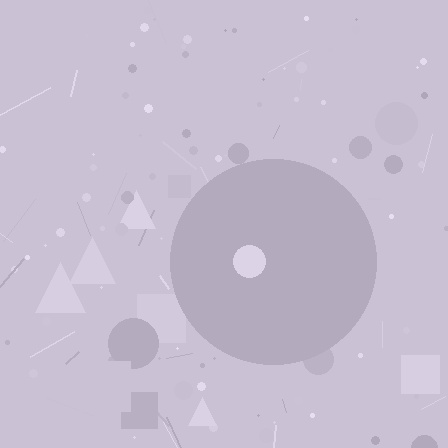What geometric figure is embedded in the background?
A circle is embedded in the background.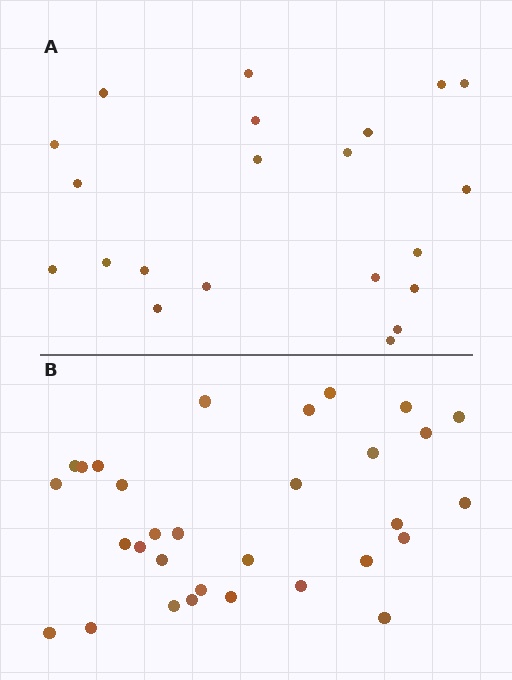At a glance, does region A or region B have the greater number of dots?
Region B (the bottom region) has more dots.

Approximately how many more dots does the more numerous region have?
Region B has roughly 10 or so more dots than region A.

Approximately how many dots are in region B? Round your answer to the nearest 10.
About 30 dots. (The exact count is 31, which rounds to 30.)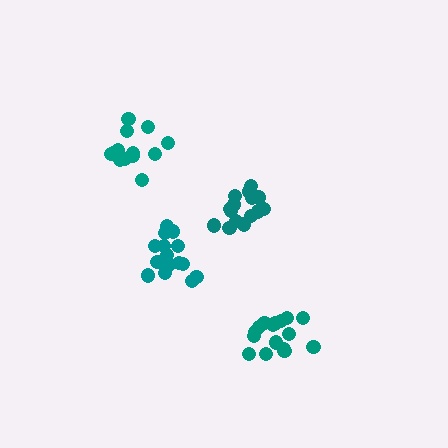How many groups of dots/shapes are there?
There are 4 groups.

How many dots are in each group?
Group 1: 16 dots, Group 2: 15 dots, Group 3: 14 dots, Group 4: 16 dots (61 total).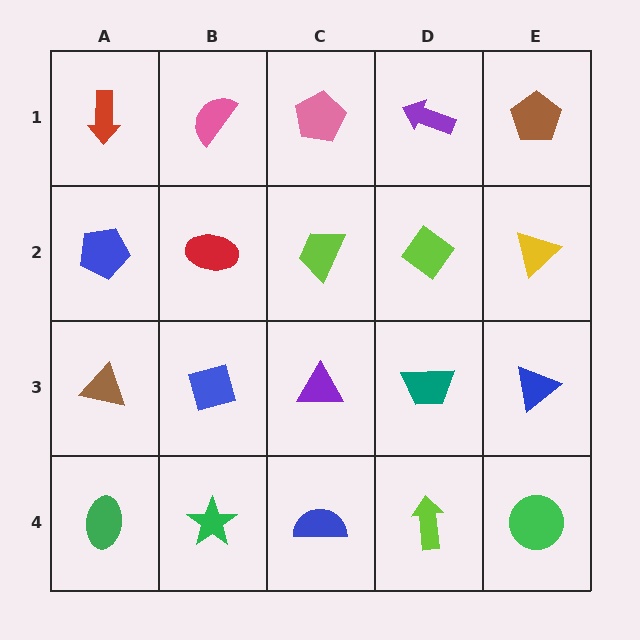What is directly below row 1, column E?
A yellow triangle.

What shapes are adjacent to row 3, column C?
A lime trapezoid (row 2, column C), a blue semicircle (row 4, column C), a blue diamond (row 3, column B), a teal trapezoid (row 3, column D).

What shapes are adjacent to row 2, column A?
A red arrow (row 1, column A), a brown triangle (row 3, column A), a red ellipse (row 2, column B).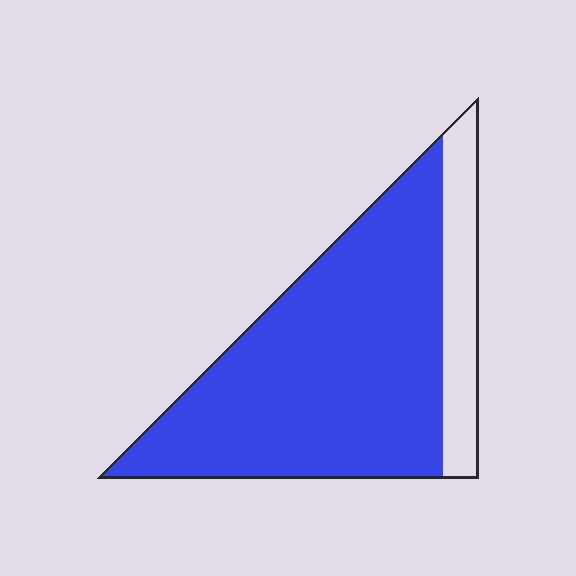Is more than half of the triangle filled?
Yes.